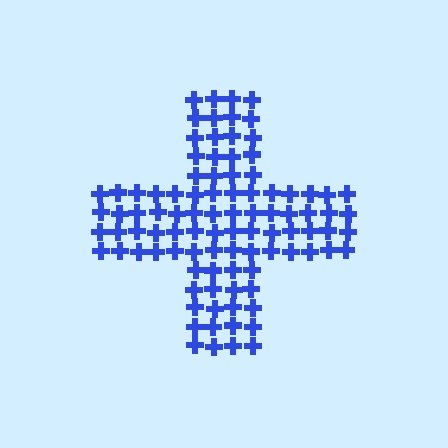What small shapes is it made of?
It is made of small crosses.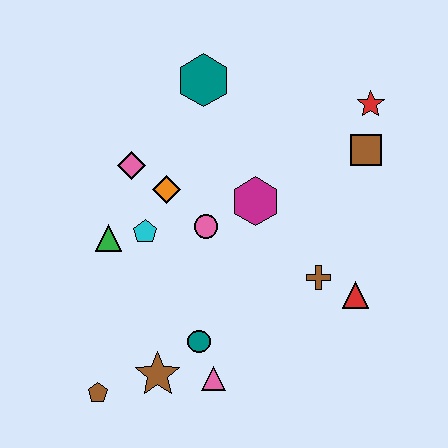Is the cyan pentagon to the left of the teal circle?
Yes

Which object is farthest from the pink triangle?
The red star is farthest from the pink triangle.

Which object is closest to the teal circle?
The pink triangle is closest to the teal circle.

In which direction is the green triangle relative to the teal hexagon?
The green triangle is below the teal hexagon.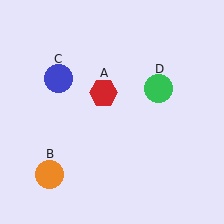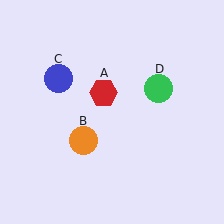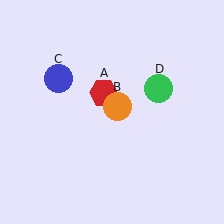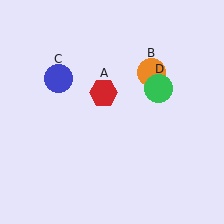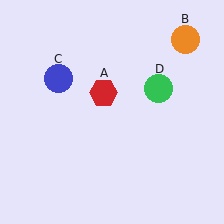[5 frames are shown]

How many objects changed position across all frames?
1 object changed position: orange circle (object B).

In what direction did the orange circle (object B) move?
The orange circle (object B) moved up and to the right.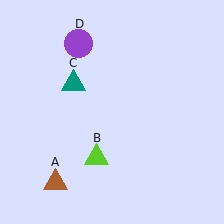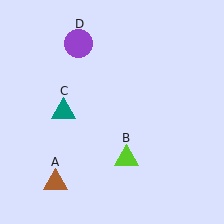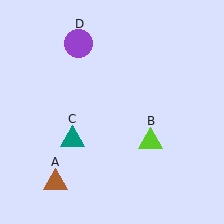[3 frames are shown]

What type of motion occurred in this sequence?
The lime triangle (object B), teal triangle (object C) rotated counterclockwise around the center of the scene.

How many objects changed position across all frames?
2 objects changed position: lime triangle (object B), teal triangle (object C).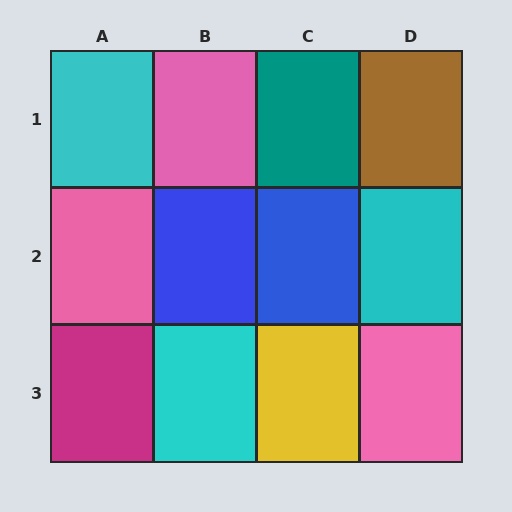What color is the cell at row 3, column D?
Pink.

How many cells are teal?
1 cell is teal.